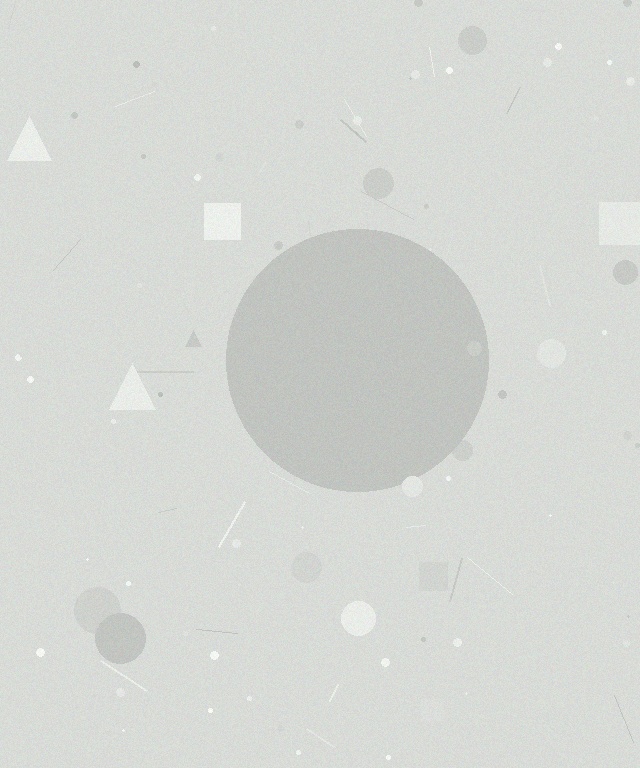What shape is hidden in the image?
A circle is hidden in the image.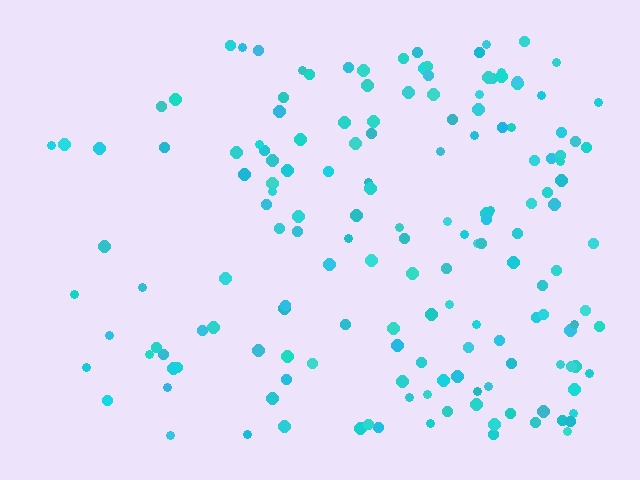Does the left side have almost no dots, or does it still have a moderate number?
Still a moderate number, just noticeably fewer than the right.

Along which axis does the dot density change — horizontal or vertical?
Horizontal.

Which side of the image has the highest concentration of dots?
The right.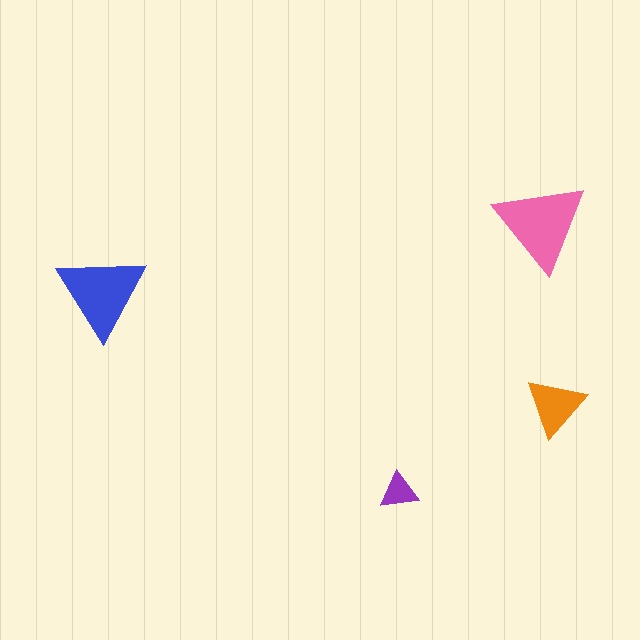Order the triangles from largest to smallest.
the pink one, the blue one, the orange one, the purple one.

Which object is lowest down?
The purple triangle is bottommost.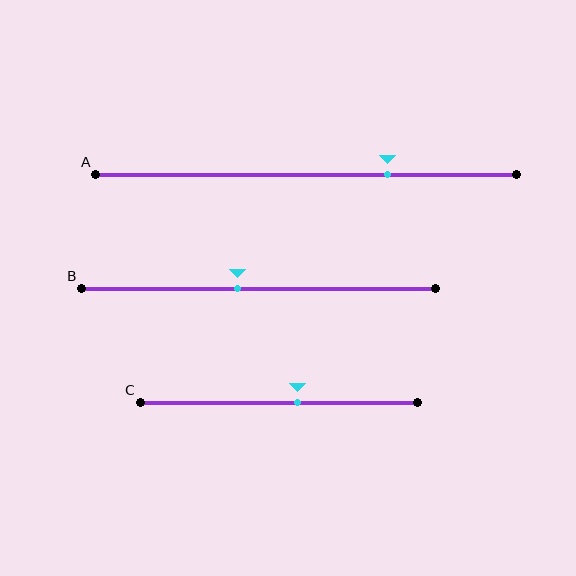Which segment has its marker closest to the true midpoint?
Segment B has its marker closest to the true midpoint.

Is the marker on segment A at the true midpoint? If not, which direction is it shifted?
No, the marker on segment A is shifted to the right by about 19% of the segment length.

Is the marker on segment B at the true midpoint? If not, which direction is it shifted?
No, the marker on segment B is shifted to the left by about 6% of the segment length.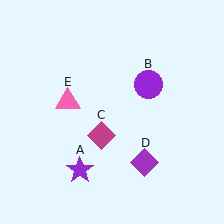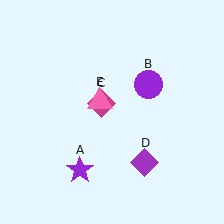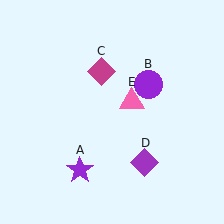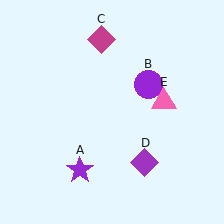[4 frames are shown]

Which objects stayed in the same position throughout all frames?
Purple star (object A) and purple circle (object B) and purple diamond (object D) remained stationary.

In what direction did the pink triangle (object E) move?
The pink triangle (object E) moved right.